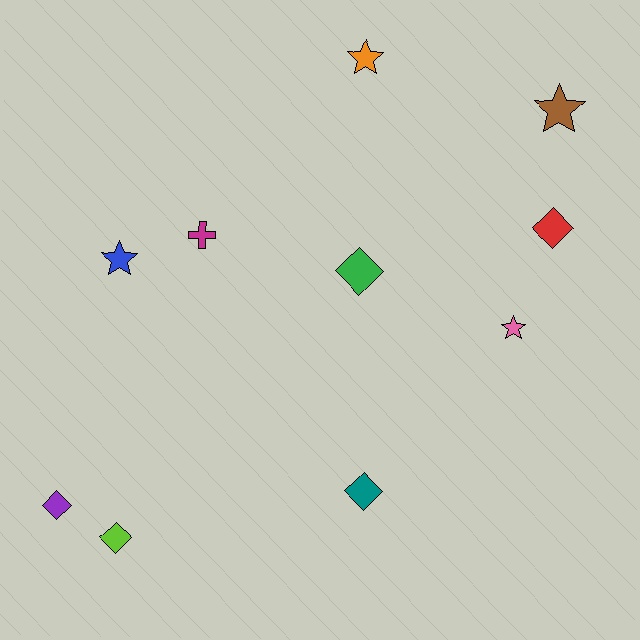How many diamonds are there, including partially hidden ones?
There are 5 diamonds.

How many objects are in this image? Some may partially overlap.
There are 10 objects.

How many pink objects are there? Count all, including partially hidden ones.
There is 1 pink object.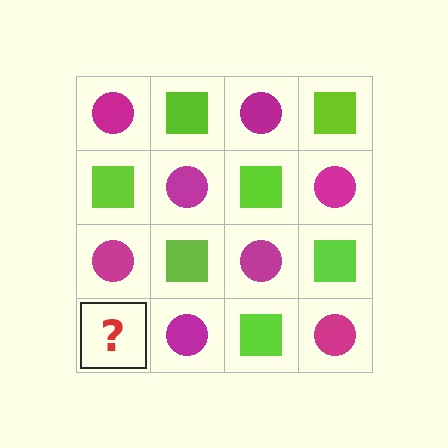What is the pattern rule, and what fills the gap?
The rule is that it alternates magenta circle and lime square in a checkerboard pattern. The gap should be filled with a lime square.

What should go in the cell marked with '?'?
The missing cell should contain a lime square.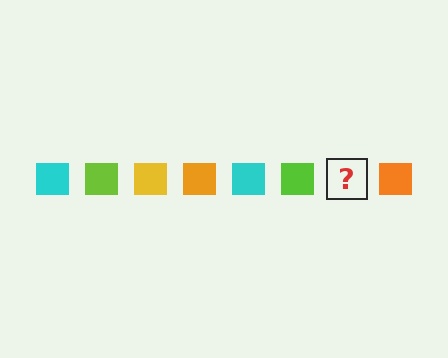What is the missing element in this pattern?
The missing element is a yellow square.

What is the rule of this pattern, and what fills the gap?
The rule is that the pattern cycles through cyan, lime, yellow, orange squares. The gap should be filled with a yellow square.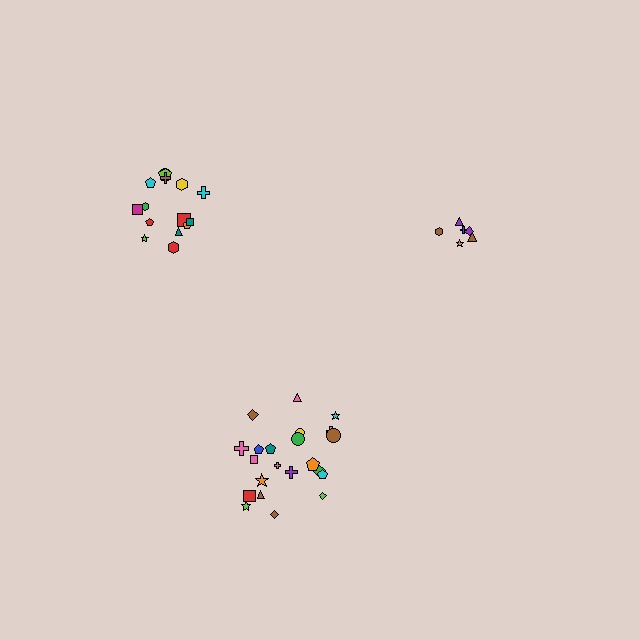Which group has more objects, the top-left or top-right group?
The top-left group.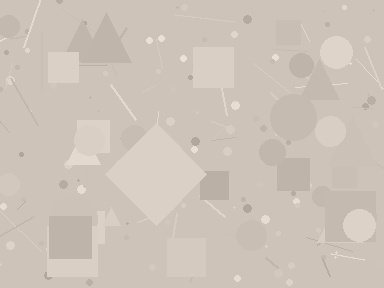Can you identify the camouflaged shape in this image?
The camouflaged shape is a diamond.